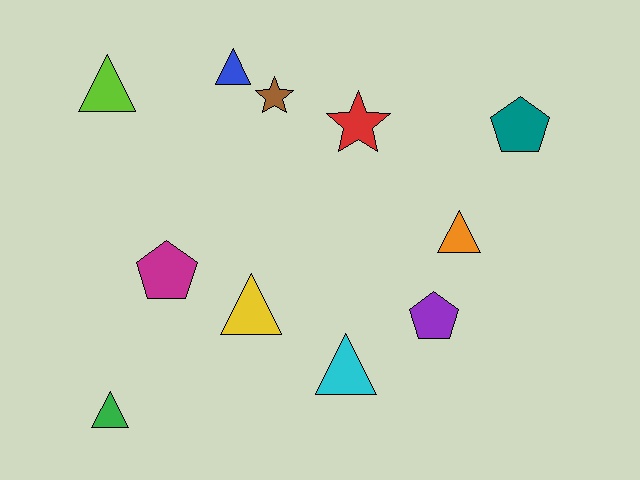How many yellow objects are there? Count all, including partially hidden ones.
There is 1 yellow object.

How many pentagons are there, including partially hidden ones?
There are 3 pentagons.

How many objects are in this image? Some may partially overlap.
There are 11 objects.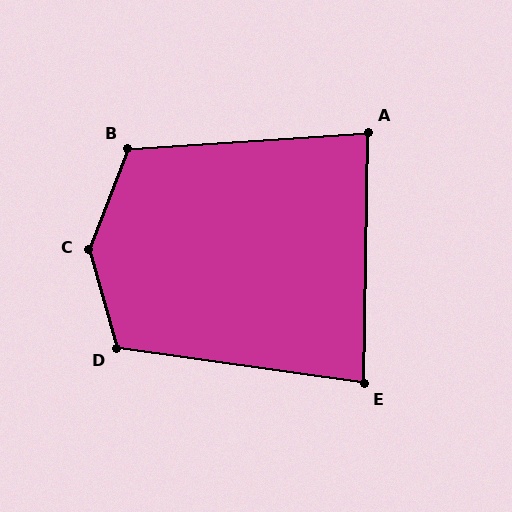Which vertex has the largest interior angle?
C, at approximately 143 degrees.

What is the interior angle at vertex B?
Approximately 115 degrees (obtuse).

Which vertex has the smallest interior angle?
E, at approximately 83 degrees.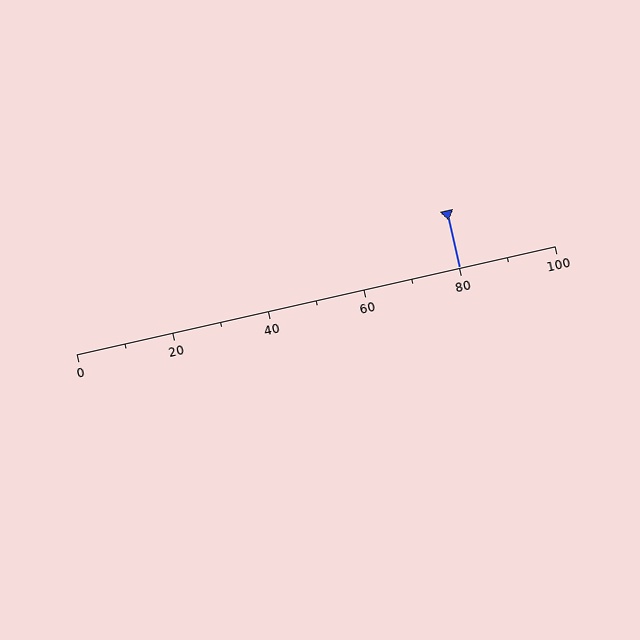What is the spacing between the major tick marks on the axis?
The major ticks are spaced 20 apart.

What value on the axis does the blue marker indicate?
The marker indicates approximately 80.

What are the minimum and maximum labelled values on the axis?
The axis runs from 0 to 100.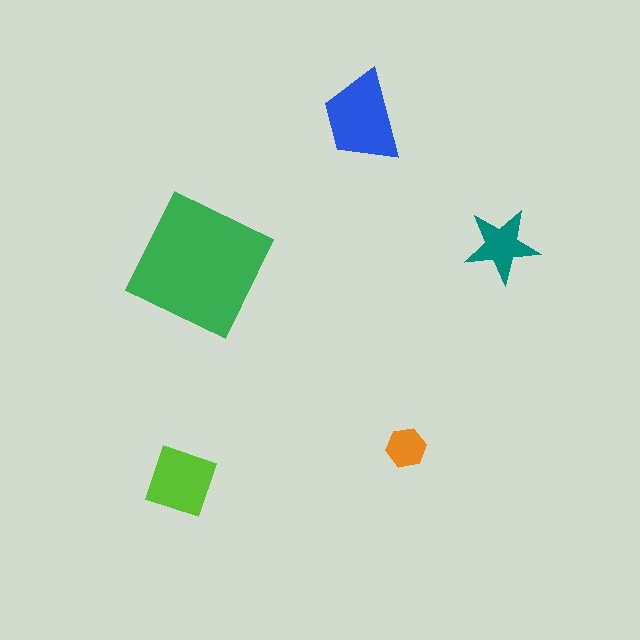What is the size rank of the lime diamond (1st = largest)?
3rd.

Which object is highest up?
The blue trapezoid is topmost.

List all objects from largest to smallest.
The green square, the blue trapezoid, the lime diamond, the teal star, the orange hexagon.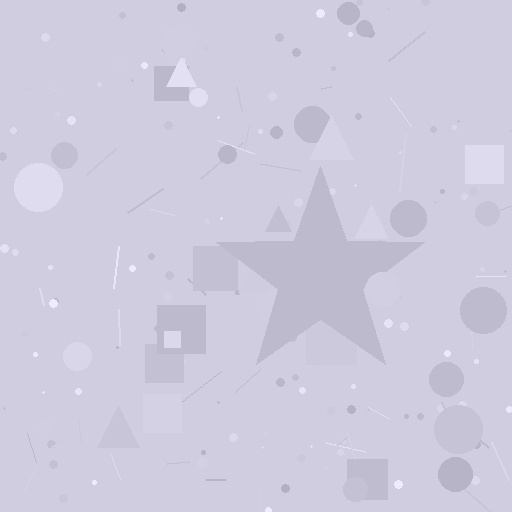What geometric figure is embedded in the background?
A star is embedded in the background.